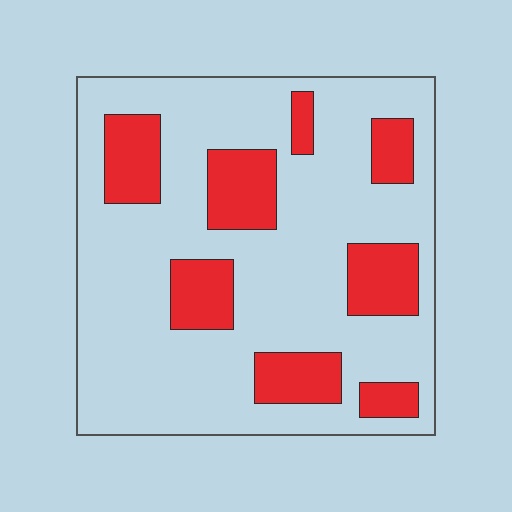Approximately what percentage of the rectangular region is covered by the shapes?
Approximately 25%.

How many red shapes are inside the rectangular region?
8.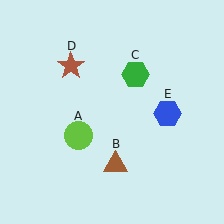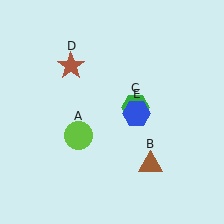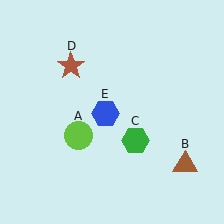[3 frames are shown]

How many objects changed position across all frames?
3 objects changed position: brown triangle (object B), green hexagon (object C), blue hexagon (object E).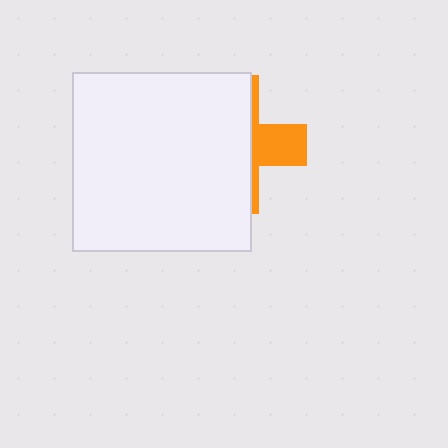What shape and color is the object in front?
The object in front is a white square.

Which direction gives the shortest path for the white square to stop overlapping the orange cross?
Moving left gives the shortest separation.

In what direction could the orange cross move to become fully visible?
The orange cross could move right. That would shift it out from behind the white square entirely.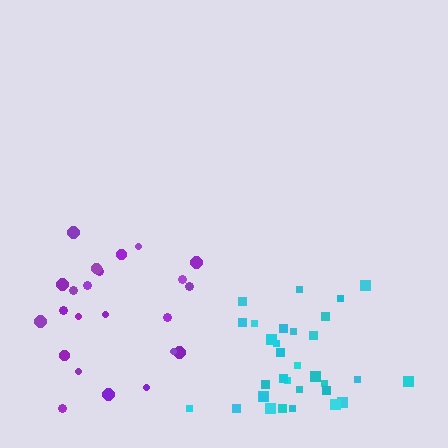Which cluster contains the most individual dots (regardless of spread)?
Cyan (32).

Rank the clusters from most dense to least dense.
cyan, purple.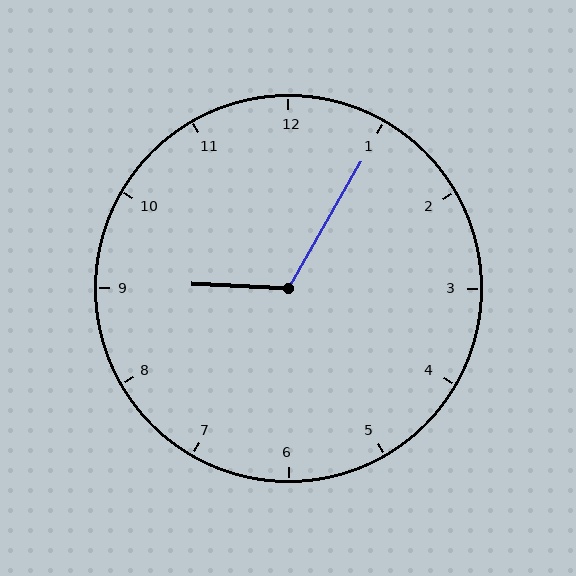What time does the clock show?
9:05.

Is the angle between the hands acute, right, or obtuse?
It is obtuse.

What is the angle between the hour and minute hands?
Approximately 118 degrees.